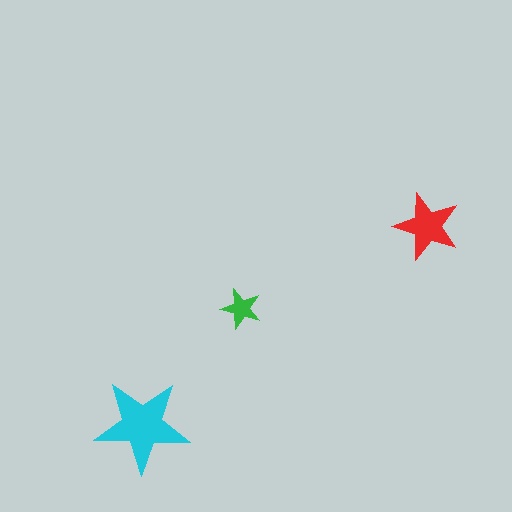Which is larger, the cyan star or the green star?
The cyan one.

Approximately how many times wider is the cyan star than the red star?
About 1.5 times wider.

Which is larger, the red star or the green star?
The red one.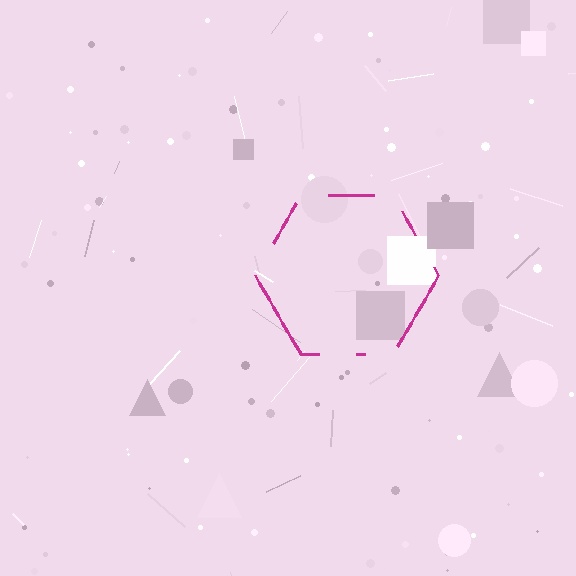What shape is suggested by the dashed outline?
The dashed outline suggests a hexagon.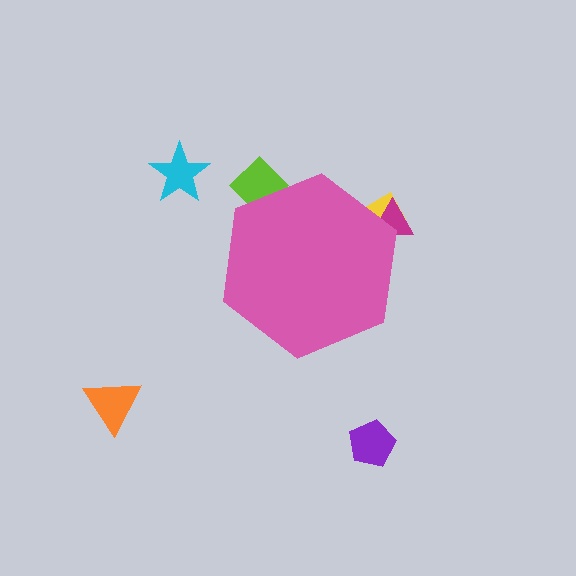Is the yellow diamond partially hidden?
Yes, the yellow diamond is partially hidden behind the pink hexagon.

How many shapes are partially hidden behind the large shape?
3 shapes are partially hidden.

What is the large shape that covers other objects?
A pink hexagon.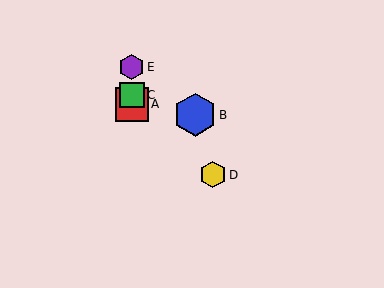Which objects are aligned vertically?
Objects A, C, E are aligned vertically.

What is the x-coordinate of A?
Object A is at x≈132.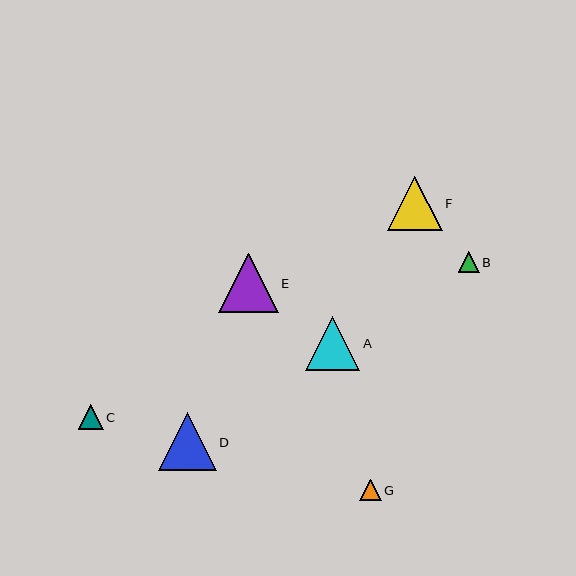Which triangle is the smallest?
Triangle B is the smallest with a size of approximately 21 pixels.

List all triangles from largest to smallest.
From largest to smallest: E, D, F, A, C, G, B.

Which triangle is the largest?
Triangle E is the largest with a size of approximately 59 pixels.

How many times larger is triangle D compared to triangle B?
Triangle D is approximately 2.7 times the size of triangle B.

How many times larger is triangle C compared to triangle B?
Triangle C is approximately 1.2 times the size of triangle B.